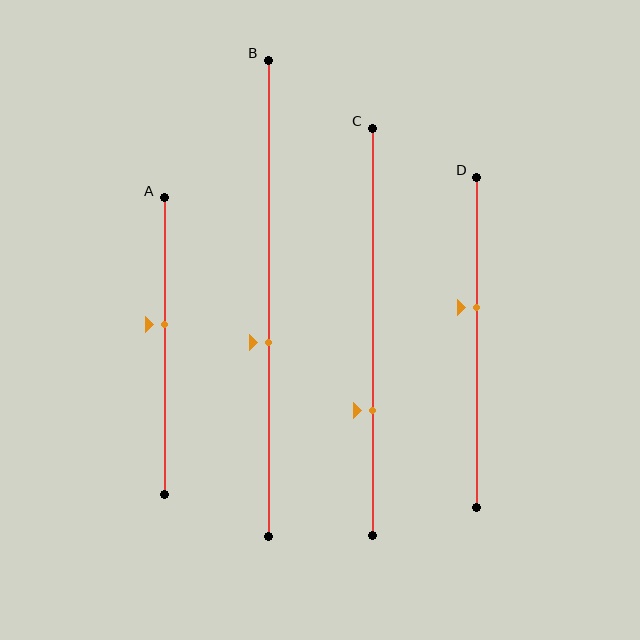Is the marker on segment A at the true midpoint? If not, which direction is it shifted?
No, the marker on segment A is shifted upward by about 7% of the segment length.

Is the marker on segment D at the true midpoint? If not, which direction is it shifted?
No, the marker on segment D is shifted upward by about 11% of the segment length.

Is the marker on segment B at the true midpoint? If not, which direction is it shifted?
No, the marker on segment B is shifted downward by about 9% of the segment length.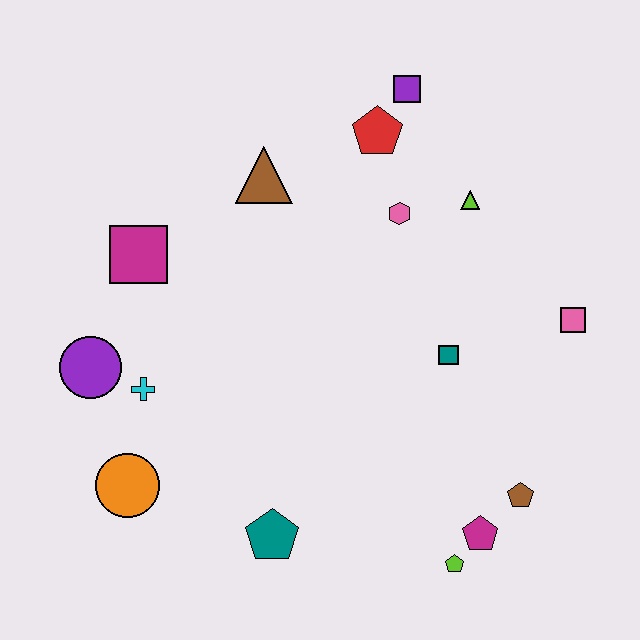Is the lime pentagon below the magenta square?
Yes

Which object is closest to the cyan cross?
The purple circle is closest to the cyan cross.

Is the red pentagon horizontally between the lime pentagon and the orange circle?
Yes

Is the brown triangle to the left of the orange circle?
No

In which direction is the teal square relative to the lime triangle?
The teal square is below the lime triangle.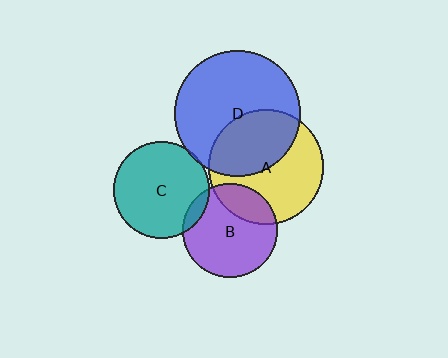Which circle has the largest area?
Circle D (blue).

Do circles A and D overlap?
Yes.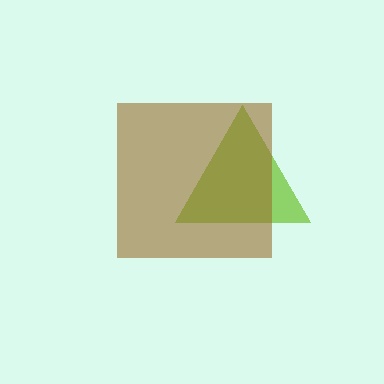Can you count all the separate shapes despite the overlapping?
Yes, there are 2 separate shapes.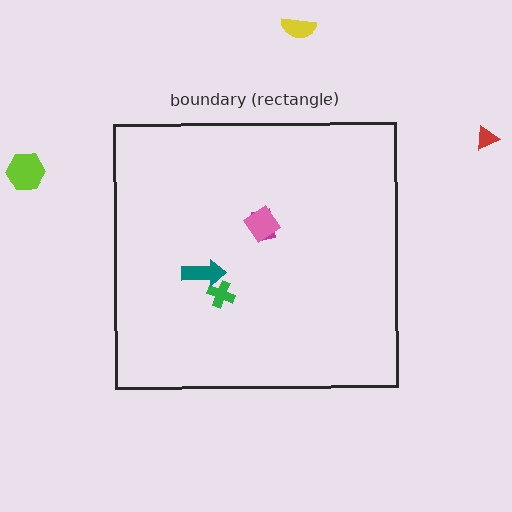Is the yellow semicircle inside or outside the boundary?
Outside.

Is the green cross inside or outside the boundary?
Inside.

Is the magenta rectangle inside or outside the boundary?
Inside.